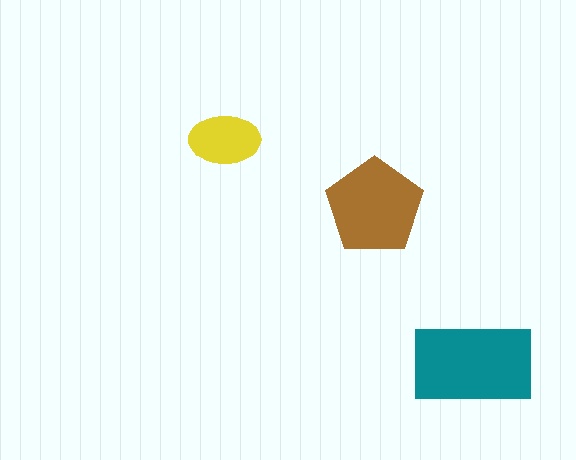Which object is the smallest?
The yellow ellipse.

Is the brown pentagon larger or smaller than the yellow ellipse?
Larger.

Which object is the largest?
The teal rectangle.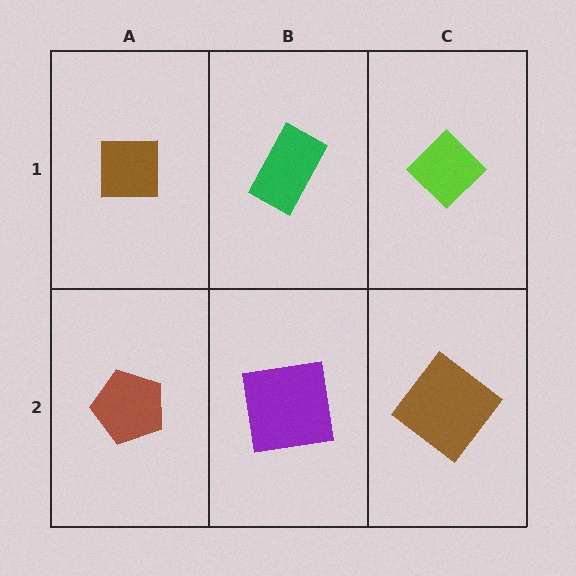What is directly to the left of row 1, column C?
A green rectangle.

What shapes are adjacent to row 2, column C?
A lime diamond (row 1, column C), a purple square (row 2, column B).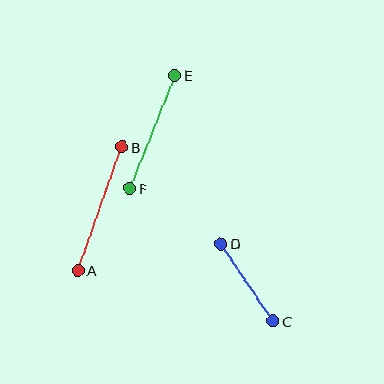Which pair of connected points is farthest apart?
Points A and B are farthest apart.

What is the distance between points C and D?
The distance is approximately 93 pixels.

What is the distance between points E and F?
The distance is approximately 122 pixels.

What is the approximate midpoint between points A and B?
The midpoint is at approximately (100, 209) pixels.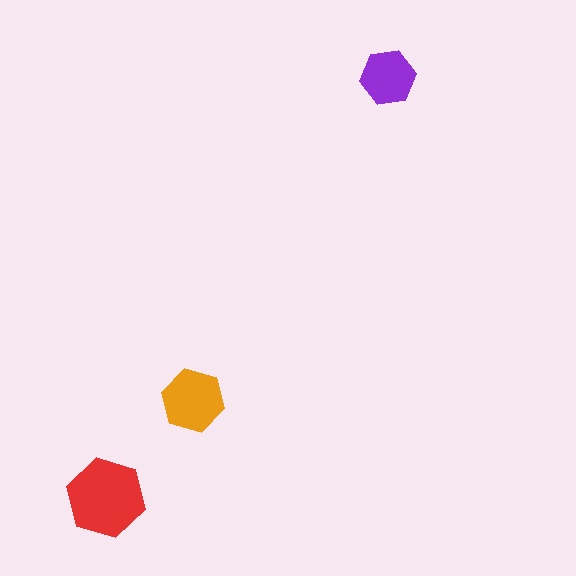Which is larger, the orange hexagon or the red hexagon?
The red one.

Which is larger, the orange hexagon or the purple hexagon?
The orange one.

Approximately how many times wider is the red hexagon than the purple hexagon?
About 1.5 times wider.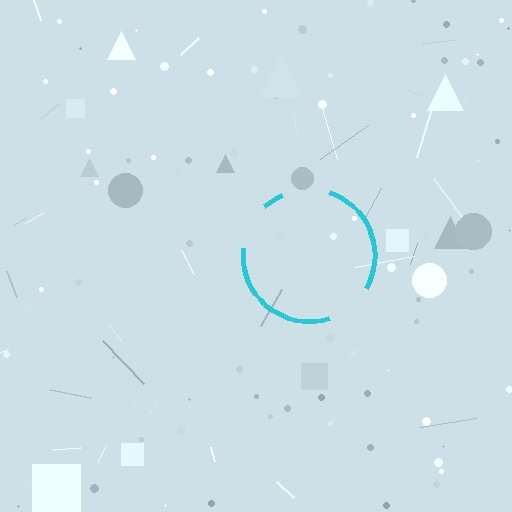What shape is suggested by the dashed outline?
The dashed outline suggests a circle.